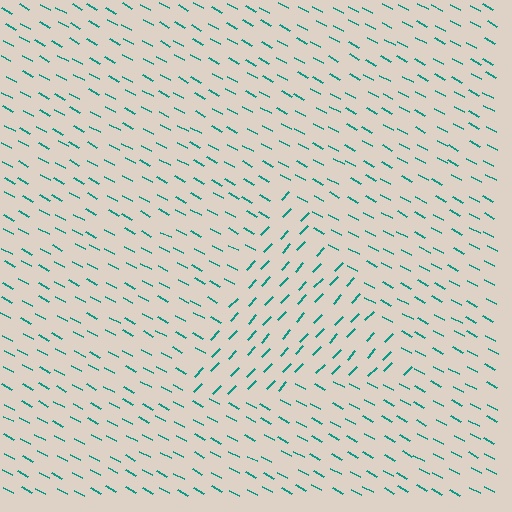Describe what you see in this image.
The image is filled with small teal line segments. A triangle region in the image has lines oriented differently from the surrounding lines, creating a visible texture boundary.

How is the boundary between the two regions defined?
The boundary is defined purely by a change in line orientation (approximately 75 degrees difference). All lines are the same color and thickness.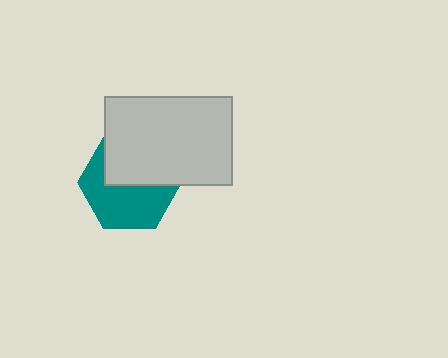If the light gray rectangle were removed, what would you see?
You would see the complete teal hexagon.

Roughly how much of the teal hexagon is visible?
About half of it is visible (roughly 56%).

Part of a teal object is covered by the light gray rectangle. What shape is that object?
It is a hexagon.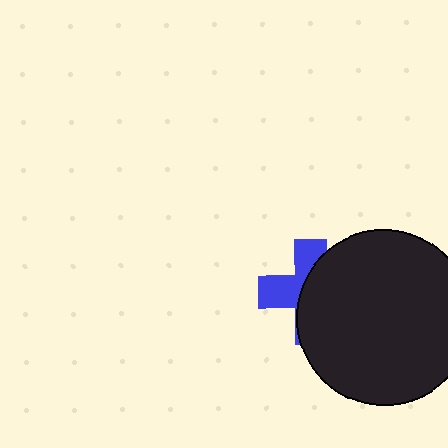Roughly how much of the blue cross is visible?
A small part of it is visible (roughly 41%).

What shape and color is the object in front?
The object in front is a black circle.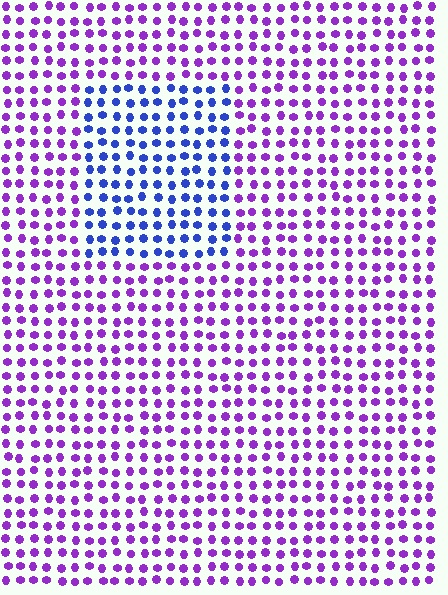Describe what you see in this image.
The image is filled with small purple elements in a uniform arrangement. A rectangle-shaped region is visible where the elements are tinted to a slightly different hue, forming a subtle color boundary.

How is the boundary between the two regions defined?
The boundary is defined purely by a slight shift in hue (about 49 degrees). Spacing, size, and orientation are identical on both sides.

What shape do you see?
I see a rectangle.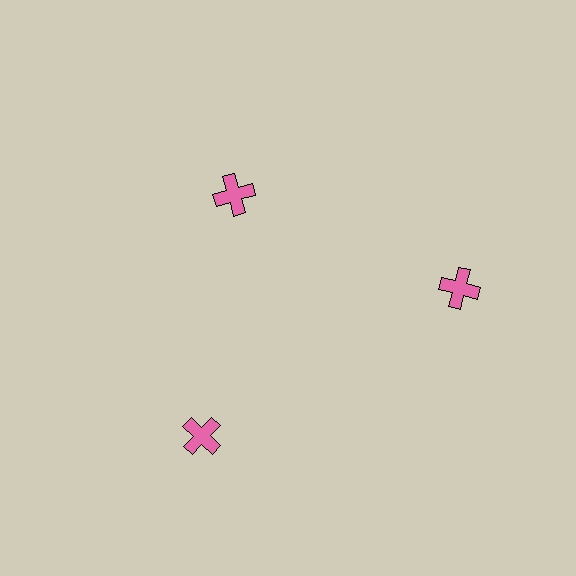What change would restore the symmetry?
The symmetry would be restored by moving it outward, back onto the ring so that all 3 crosses sit at equal angles and equal distance from the center.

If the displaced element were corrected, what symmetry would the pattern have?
It would have 3-fold rotational symmetry — the pattern would map onto itself every 120 degrees.